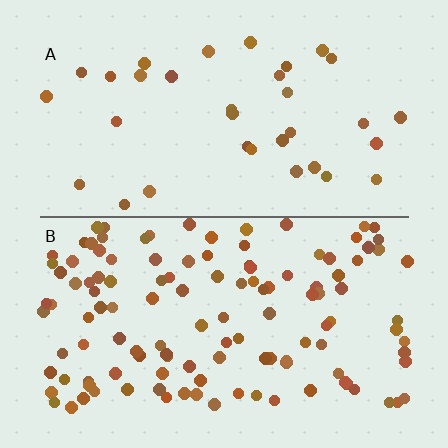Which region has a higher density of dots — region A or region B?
B (the bottom).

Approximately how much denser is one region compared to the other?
Approximately 3.6× — region B over region A.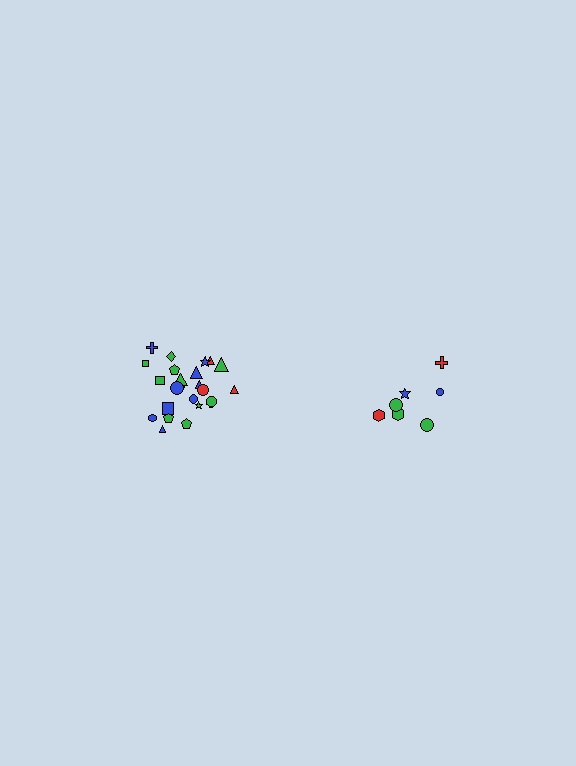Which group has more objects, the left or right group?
The left group.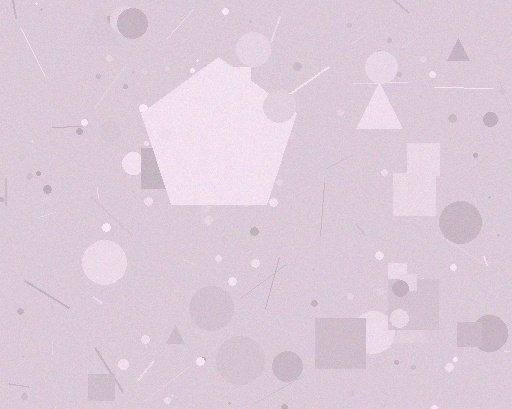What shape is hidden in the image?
A pentagon is hidden in the image.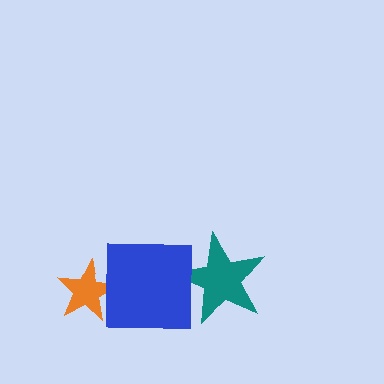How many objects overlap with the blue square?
2 objects overlap with the blue square.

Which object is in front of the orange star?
The blue square is in front of the orange star.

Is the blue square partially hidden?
No, no other shape covers it.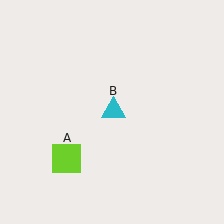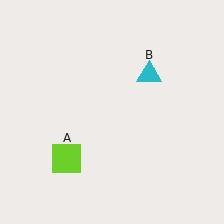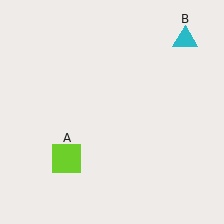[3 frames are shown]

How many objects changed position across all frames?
1 object changed position: cyan triangle (object B).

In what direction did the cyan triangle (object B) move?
The cyan triangle (object B) moved up and to the right.